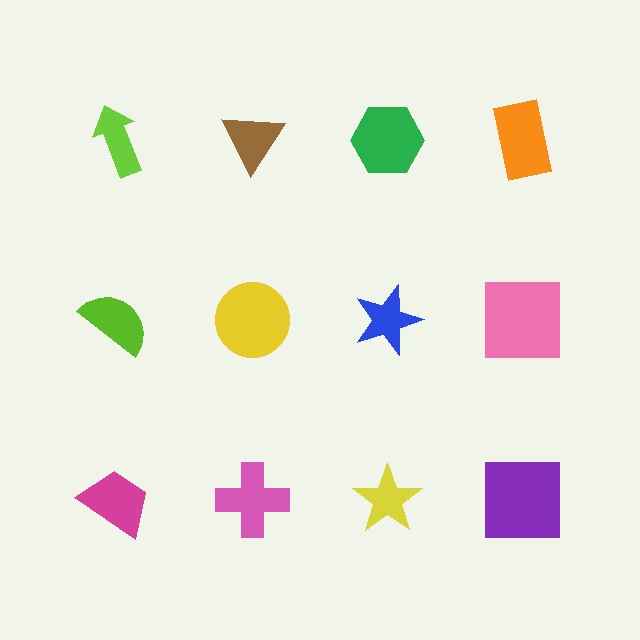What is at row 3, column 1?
A magenta trapezoid.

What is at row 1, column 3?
A green hexagon.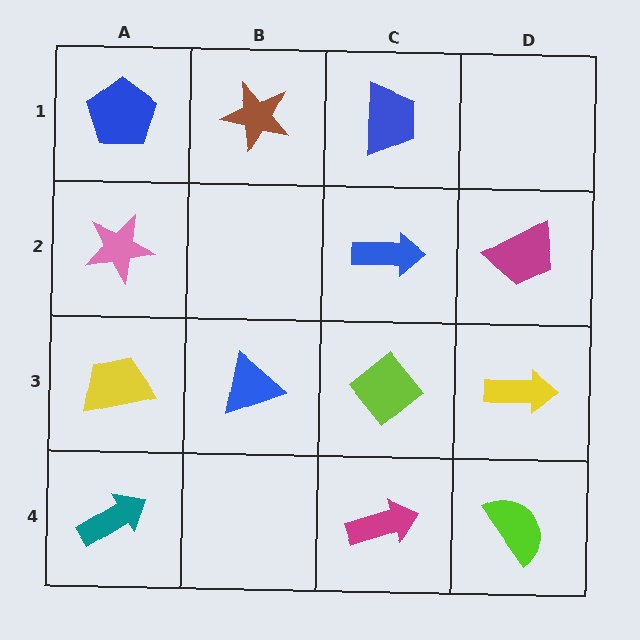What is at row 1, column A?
A blue pentagon.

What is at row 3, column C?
A lime diamond.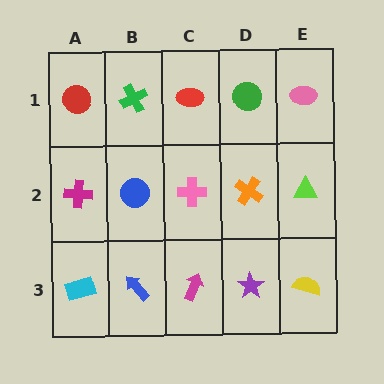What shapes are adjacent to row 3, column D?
An orange cross (row 2, column D), a magenta arrow (row 3, column C), a yellow semicircle (row 3, column E).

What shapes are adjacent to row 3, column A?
A magenta cross (row 2, column A), a blue arrow (row 3, column B).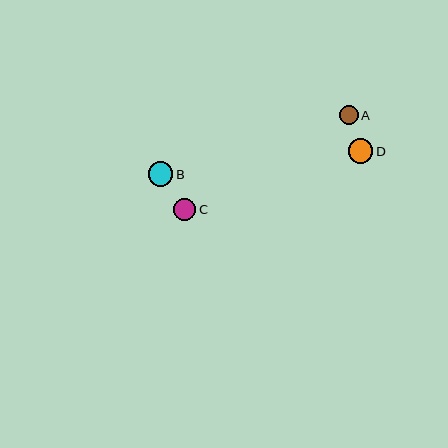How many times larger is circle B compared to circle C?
Circle B is approximately 1.1 times the size of circle C.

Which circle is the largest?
Circle B is the largest with a size of approximately 25 pixels.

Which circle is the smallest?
Circle A is the smallest with a size of approximately 19 pixels.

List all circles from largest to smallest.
From largest to smallest: B, D, C, A.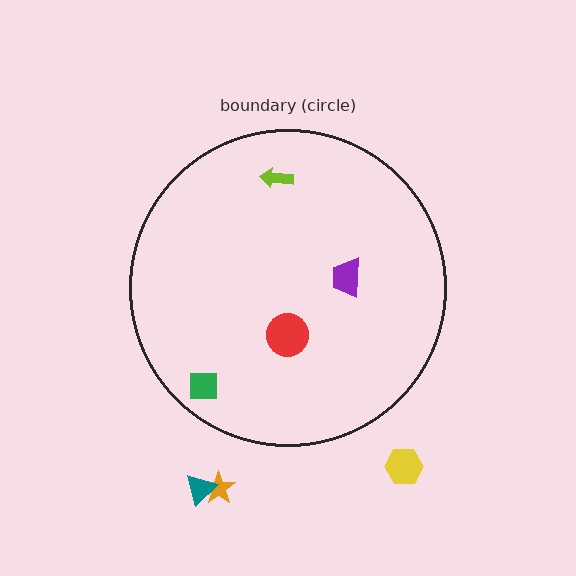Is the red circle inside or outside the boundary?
Inside.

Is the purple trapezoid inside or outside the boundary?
Inside.